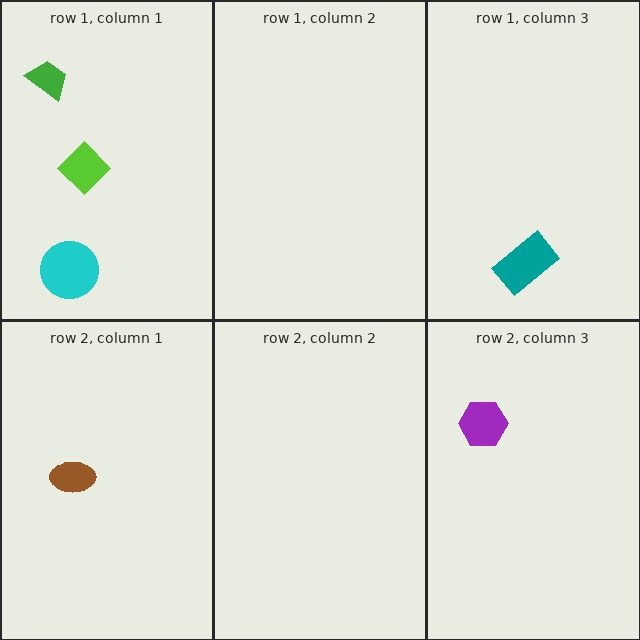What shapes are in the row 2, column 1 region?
The brown ellipse.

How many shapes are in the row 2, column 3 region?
1.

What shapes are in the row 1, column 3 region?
The teal rectangle.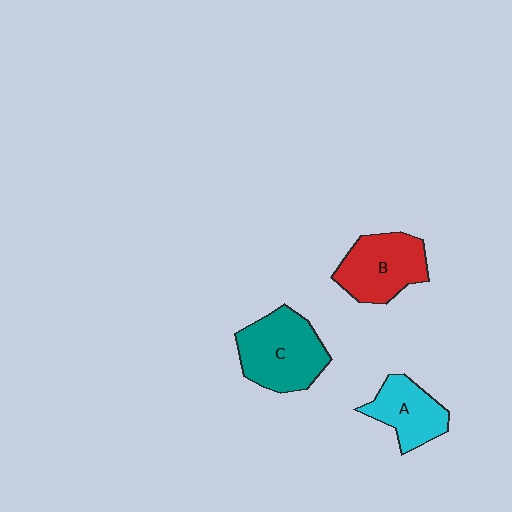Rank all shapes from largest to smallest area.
From largest to smallest: C (teal), B (red), A (cyan).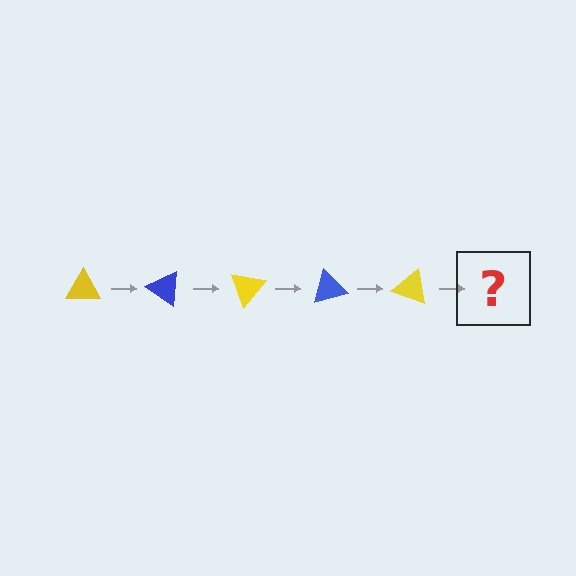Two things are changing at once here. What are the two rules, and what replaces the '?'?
The two rules are that it rotates 35 degrees each step and the color cycles through yellow and blue. The '?' should be a blue triangle, rotated 175 degrees from the start.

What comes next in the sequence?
The next element should be a blue triangle, rotated 175 degrees from the start.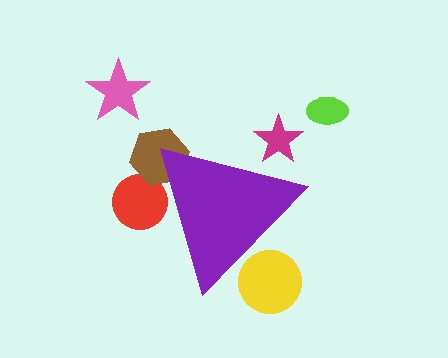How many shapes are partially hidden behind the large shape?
4 shapes are partially hidden.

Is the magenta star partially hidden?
Yes, the magenta star is partially hidden behind the purple triangle.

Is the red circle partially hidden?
Yes, the red circle is partially hidden behind the purple triangle.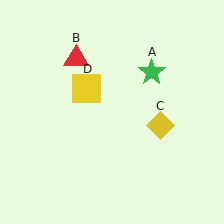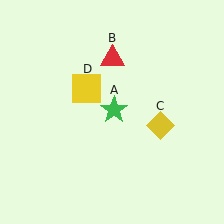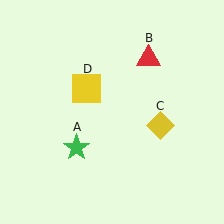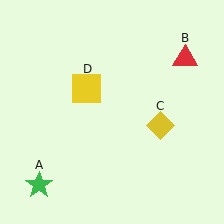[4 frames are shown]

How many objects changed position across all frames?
2 objects changed position: green star (object A), red triangle (object B).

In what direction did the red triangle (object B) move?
The red triangle (object B) moved right.